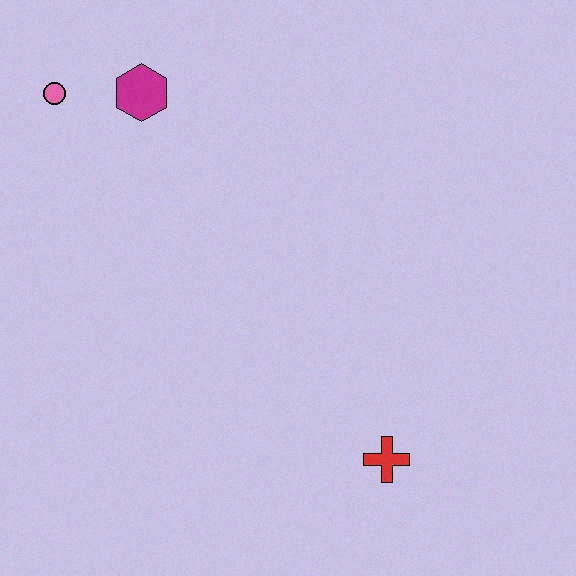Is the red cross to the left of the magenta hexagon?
No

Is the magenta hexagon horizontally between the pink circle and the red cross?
Yes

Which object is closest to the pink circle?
The magenta hexagon is closest to the pink circle.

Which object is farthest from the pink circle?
The red cross is farthest from the pink circle.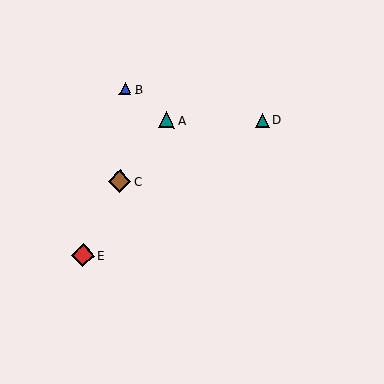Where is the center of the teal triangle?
The center of the teal triangle is at (262, 120).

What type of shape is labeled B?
Shape B is a blue triangle.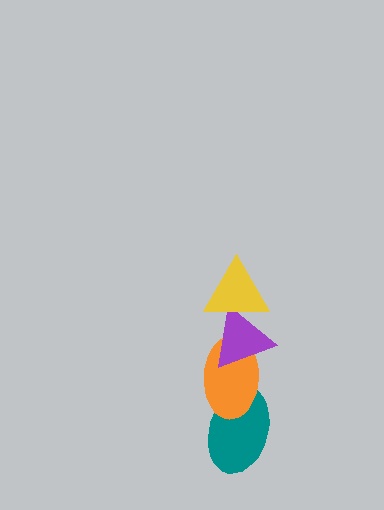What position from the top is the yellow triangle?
The yellow triangle is 1st from the top.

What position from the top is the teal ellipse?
The teal ellipse is 4th from the top.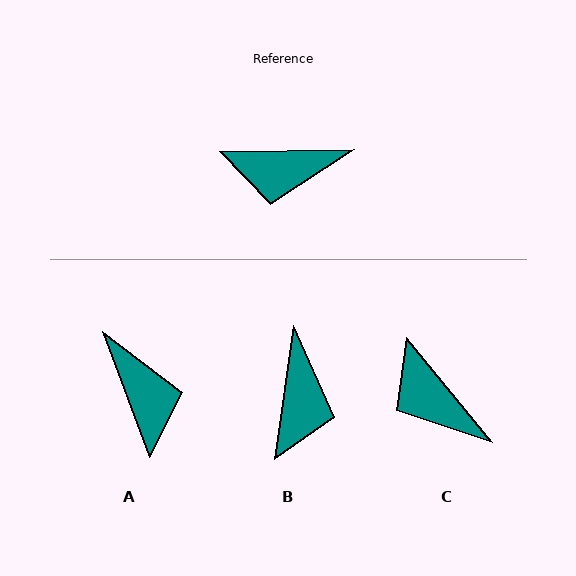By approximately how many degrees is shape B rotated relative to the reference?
Approximately 81 degrees counter-clockwise.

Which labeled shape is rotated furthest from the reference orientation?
A, about 109 degrees away.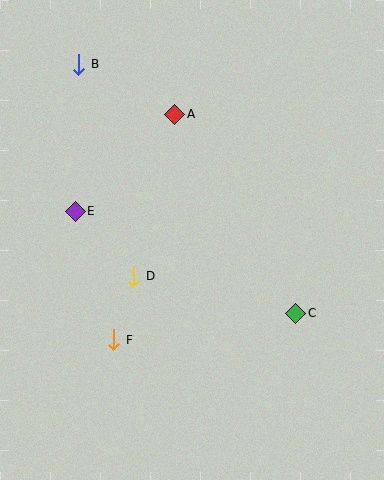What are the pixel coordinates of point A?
Point A is at (175, 114).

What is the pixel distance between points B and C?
The distance between B and C is 331 pixels.